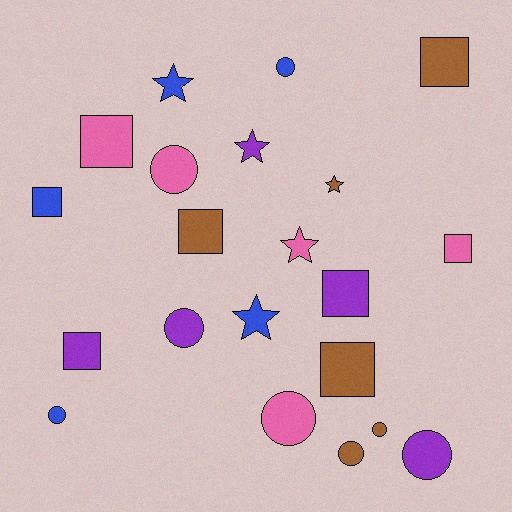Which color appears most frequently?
Brown, with 6 objects.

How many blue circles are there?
There are 2 blue circles.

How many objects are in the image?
There are 21 objects.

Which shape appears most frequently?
Square, with 8 objects.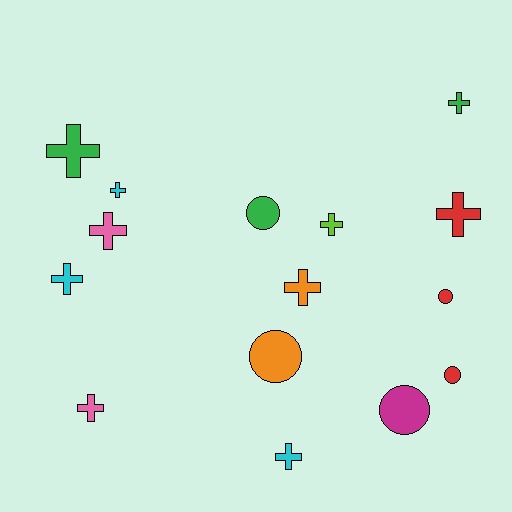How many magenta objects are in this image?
There is 1 magenta object.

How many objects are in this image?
There are 15 objects.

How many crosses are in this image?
There are 10 crosses.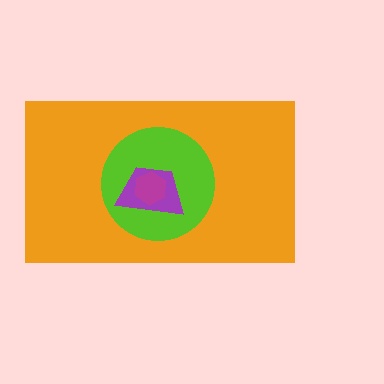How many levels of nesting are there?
4.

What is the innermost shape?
The magenta hexagon.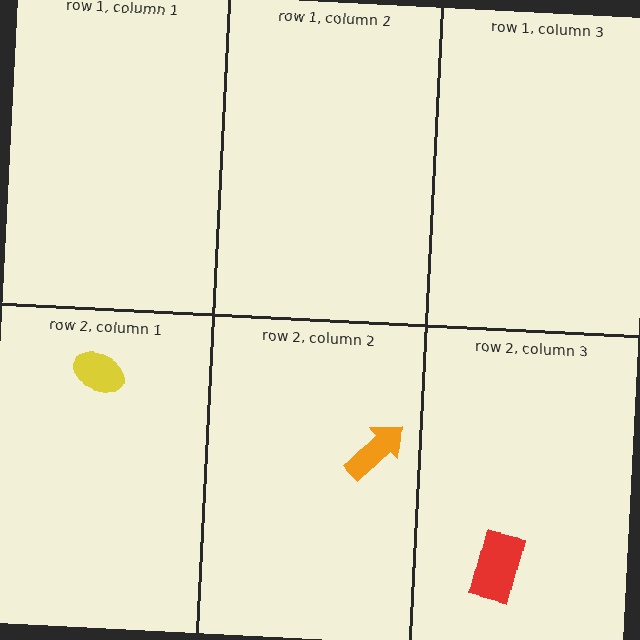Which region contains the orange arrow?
The row 2, column 2 region.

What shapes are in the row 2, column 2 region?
The orange arrow.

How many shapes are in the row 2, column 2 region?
1.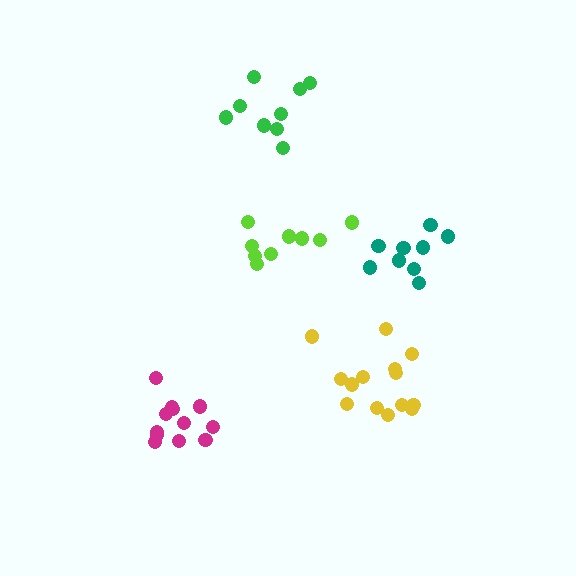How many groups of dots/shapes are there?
There are 5 groups.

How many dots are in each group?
Group 1: 12 dots, Group 2: 9 dots, Group 3: 14 dots, Group 4: 9 dots, Group 5: 9 dots (53 total).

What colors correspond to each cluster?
The clusters are colored: magenta, lime, yellow, teal, green.